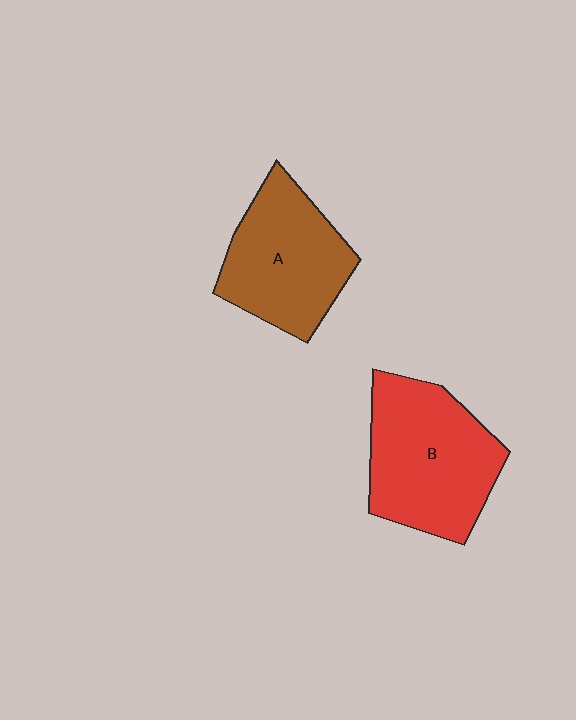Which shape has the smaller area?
Shape A (brown).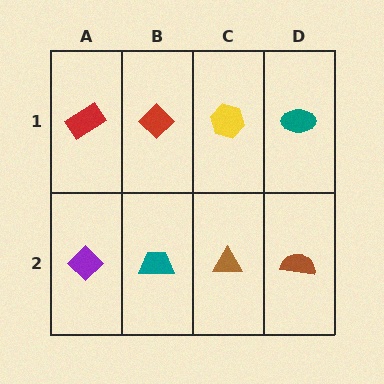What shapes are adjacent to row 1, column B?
A teal trapezoid (row 2, column B), a red rectangle (row 1, column A), a yellow hexagon (row 1, column C).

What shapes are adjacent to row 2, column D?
A teal ellipse (row 1, column D), a brown triangle (row 2, column C).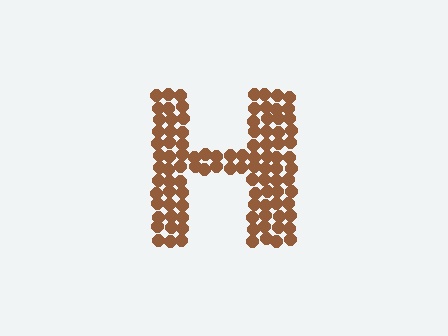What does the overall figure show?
The overall figure shows the letter H.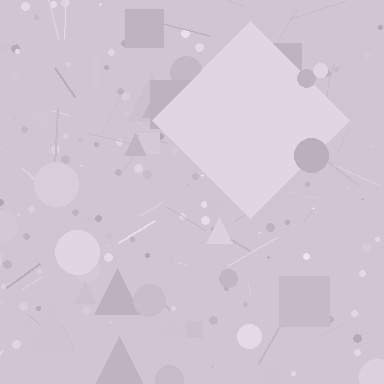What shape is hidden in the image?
A diamond is hidden in the image.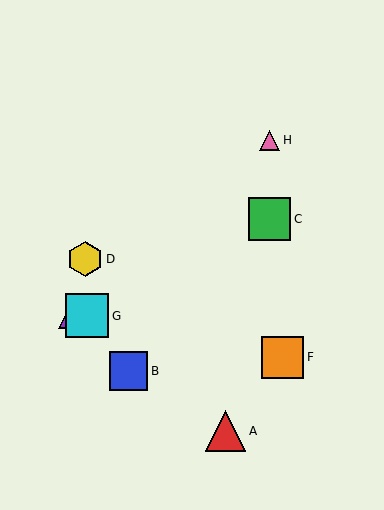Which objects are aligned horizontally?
Objects E, G are aligned horizontally.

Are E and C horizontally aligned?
No, E is at y≈316 and C is at y≈219.